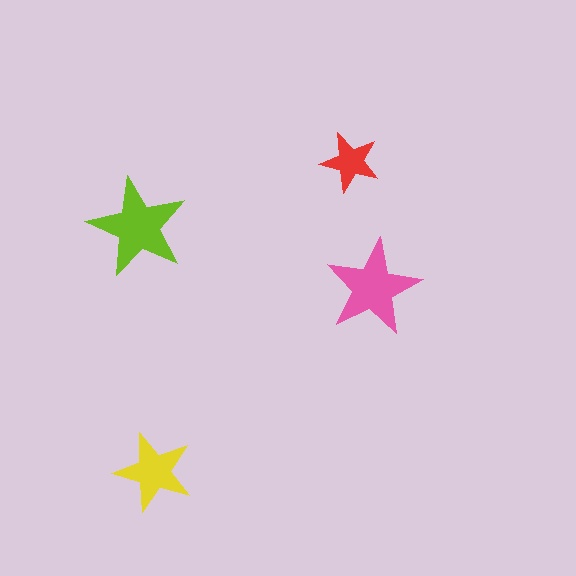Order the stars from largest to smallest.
the lime one, the pink one, the yellow one, the red one.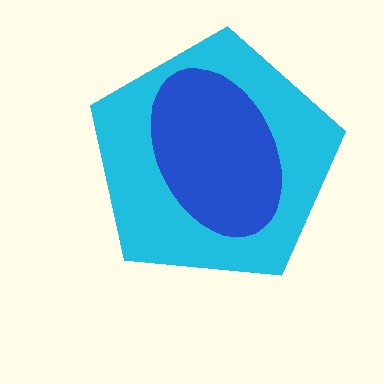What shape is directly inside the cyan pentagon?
The blue ellipse.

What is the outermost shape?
The cyan pentagon.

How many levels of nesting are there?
2.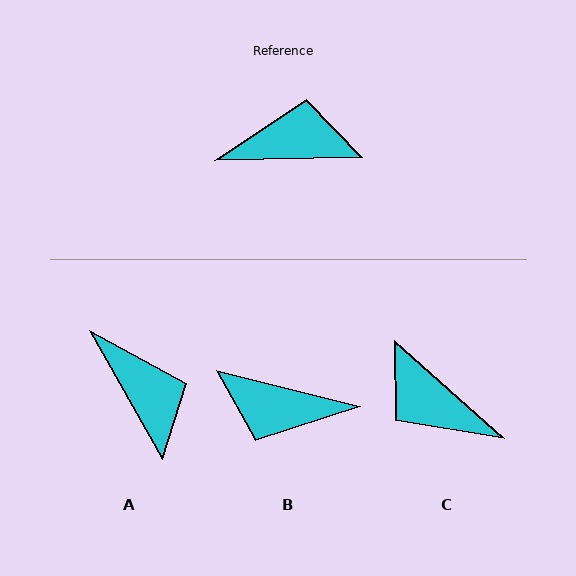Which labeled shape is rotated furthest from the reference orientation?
B, about 165 degrees away.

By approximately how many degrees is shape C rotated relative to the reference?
Approximately 137 degrees counter-clockwise.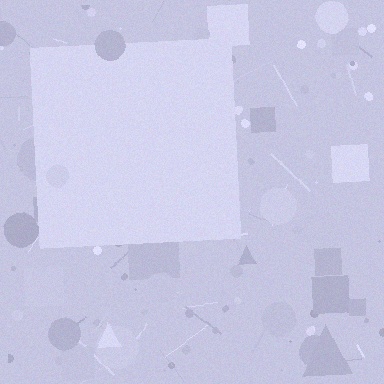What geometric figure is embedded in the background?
A square is embedded in the background.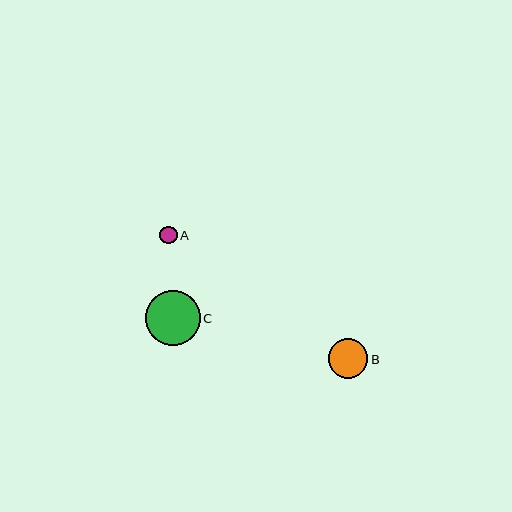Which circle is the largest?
Circle C is the largest with a size of approximately 55 pixels.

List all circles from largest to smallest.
From largest to smallest: C, B, A.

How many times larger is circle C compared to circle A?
Circle C is approximately 3.1 times the size of circle A.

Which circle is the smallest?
Circle A is the smallest with a size of approximately 17 pixels.